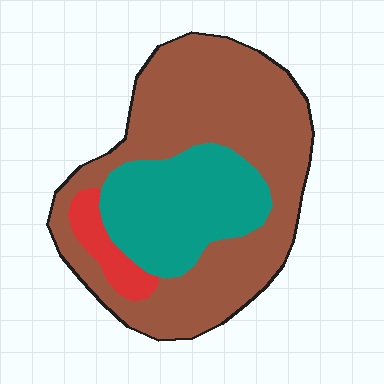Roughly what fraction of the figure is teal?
Teal takes up between a sixth and a third of the figure.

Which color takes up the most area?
Brown, at roughly 65%.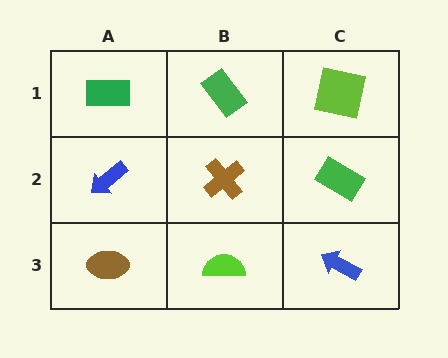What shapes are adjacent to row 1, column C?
A green rectangle (row 2, column C), a green rectangle (row 1, column B).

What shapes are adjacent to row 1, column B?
A brown cross (row 2, column B), a green rectangle (row 1, column A), a lime square (row 1, column C).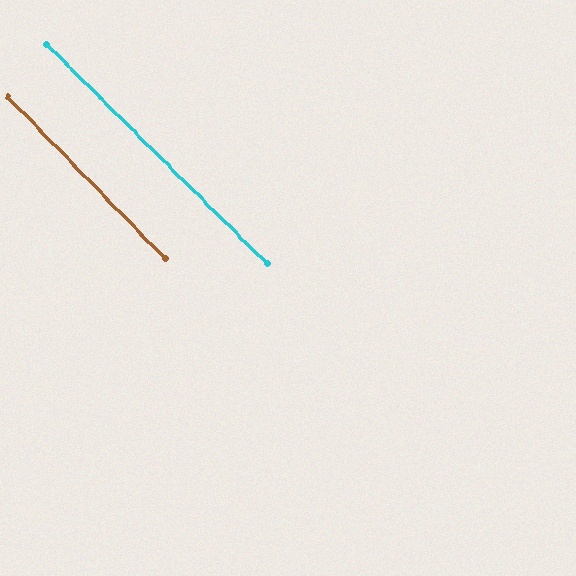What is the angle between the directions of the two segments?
Approximately 1 degree.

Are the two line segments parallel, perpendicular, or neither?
Parallel — their directions differ by only 1.0°.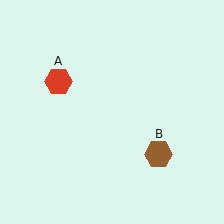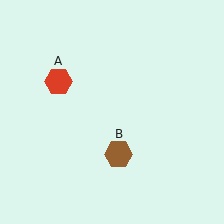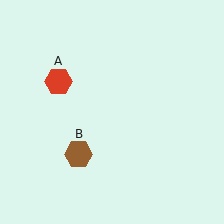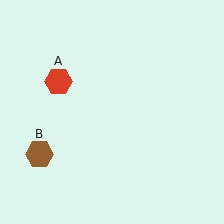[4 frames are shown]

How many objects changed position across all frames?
1 object changed position: brown hexagon (object B).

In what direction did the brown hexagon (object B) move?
The brown hexagon (object B) moved left.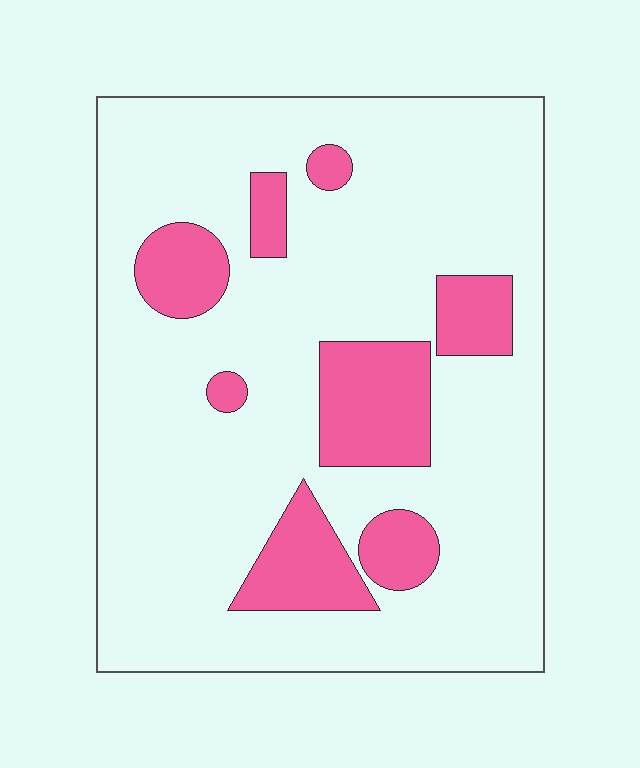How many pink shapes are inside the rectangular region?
8.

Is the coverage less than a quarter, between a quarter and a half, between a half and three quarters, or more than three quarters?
Less than a quarter.